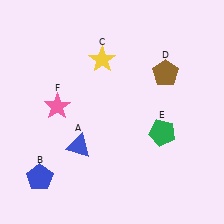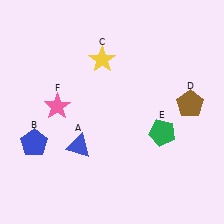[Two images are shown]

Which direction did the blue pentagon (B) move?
The blue pentagon (B) moved up.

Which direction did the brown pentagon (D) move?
The brown pentagon (D) moved down.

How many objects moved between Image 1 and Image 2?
2 objects moved between the two images.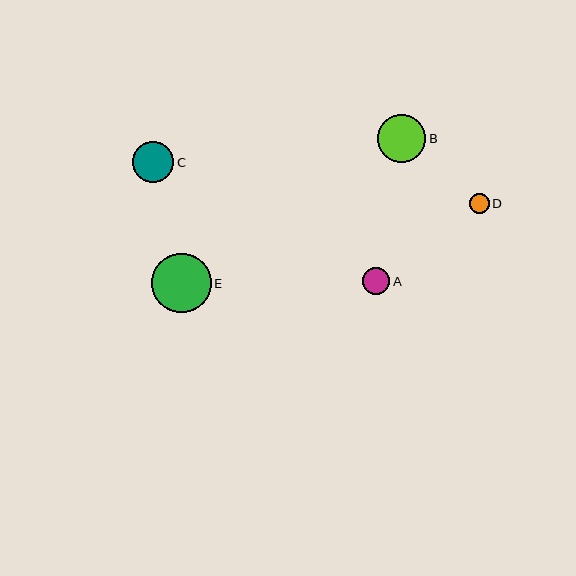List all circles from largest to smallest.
From largest to smallest: E, B, C, A, D.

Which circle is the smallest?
Circle D is the smallest with a size of approximately 20 pixels.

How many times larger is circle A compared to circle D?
Circle A is approximately 1.4 times the size of circle D.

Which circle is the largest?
Circle E is the largest with a size of approximately 59 pixels.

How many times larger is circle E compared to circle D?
Circle E is approximately 3.0 times the size of circle D.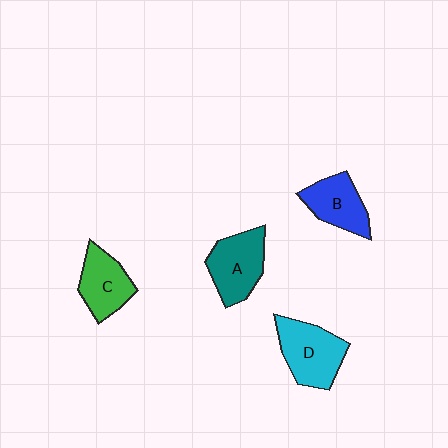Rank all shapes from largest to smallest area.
From largest to smallest: D (cyan), A (teal), C (green), B (blue).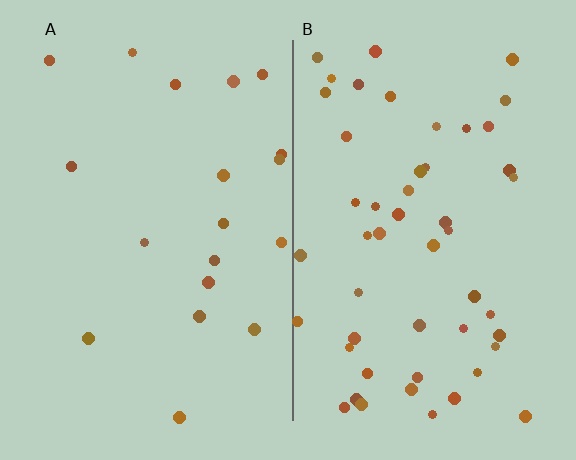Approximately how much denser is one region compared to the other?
Approximately 2.6× — region B over region A.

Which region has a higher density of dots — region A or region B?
B (the right).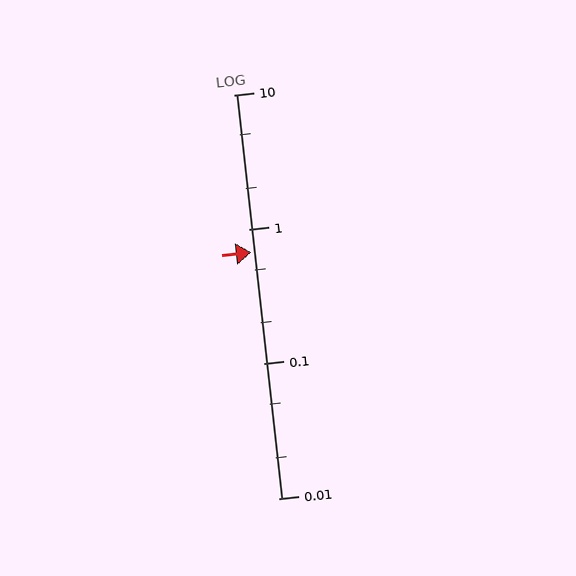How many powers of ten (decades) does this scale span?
The scale spans 3 decades, from 0.01 to 10.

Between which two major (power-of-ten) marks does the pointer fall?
The pointer is between 0.1 and 1.